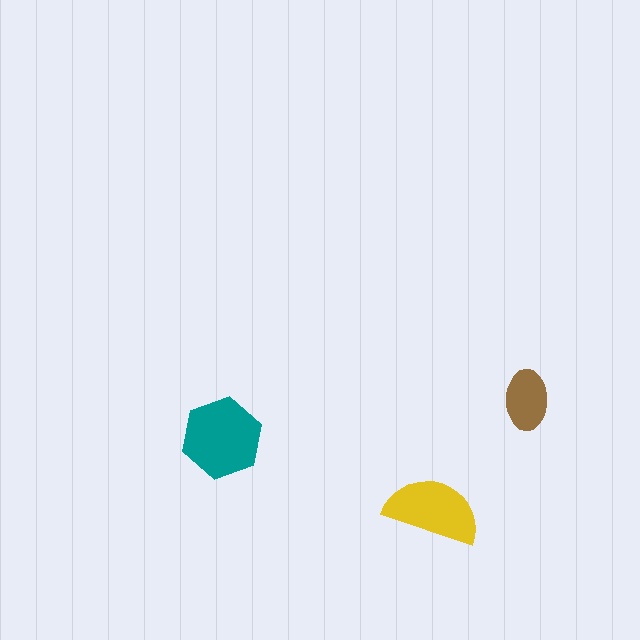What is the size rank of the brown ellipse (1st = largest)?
3rd.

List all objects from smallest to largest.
The brown ellipse, the yellow semicircle, the teal hexagon.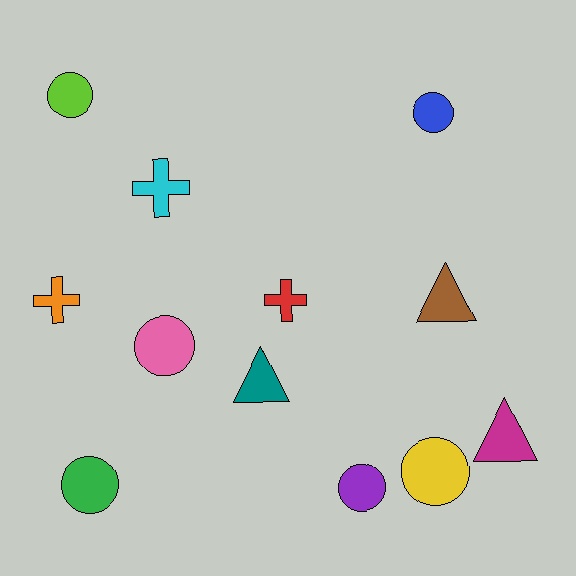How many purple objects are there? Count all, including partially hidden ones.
There is 1 purple object.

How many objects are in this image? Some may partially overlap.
There are 12 objects.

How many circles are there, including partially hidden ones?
There are 6 circles.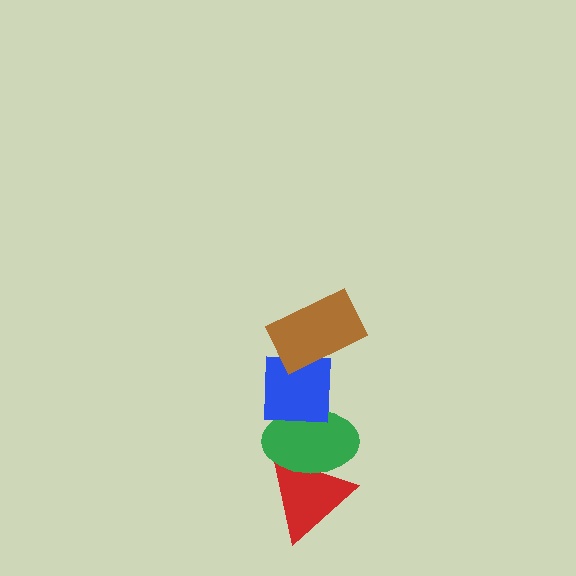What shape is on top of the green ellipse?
The blue square is on top of the green ellipse.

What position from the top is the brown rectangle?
The brown rectangle is 1st from the top.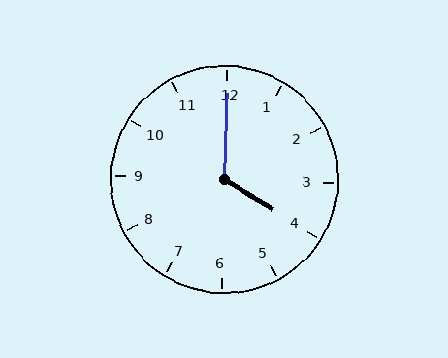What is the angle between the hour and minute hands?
Approximately 120 degrees.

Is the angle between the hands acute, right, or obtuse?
It is obtuse.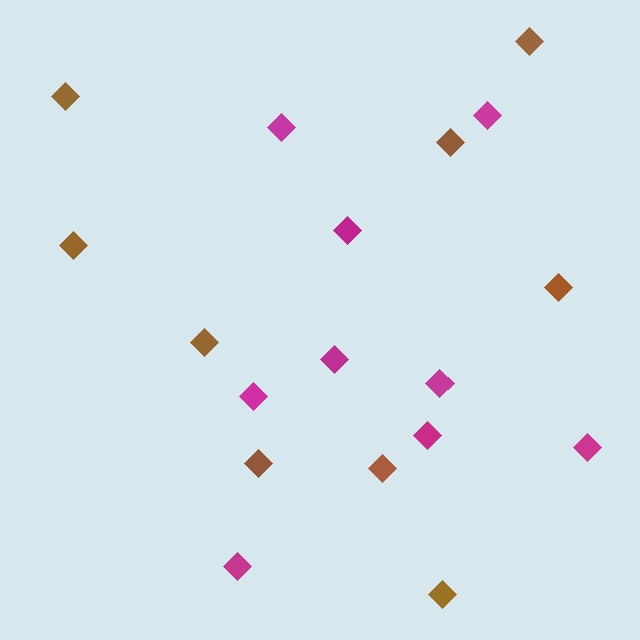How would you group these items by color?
There are 2 groups: one group of brown diamonds (9) and one group of magenta diamonds (9).